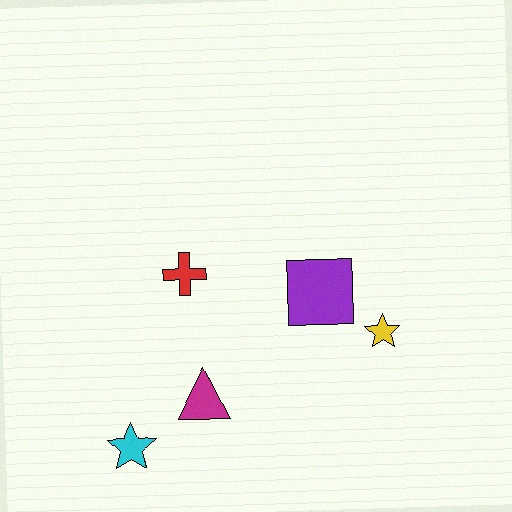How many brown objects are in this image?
There are no brown objects.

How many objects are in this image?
There are 5 objects.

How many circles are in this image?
There are no circles.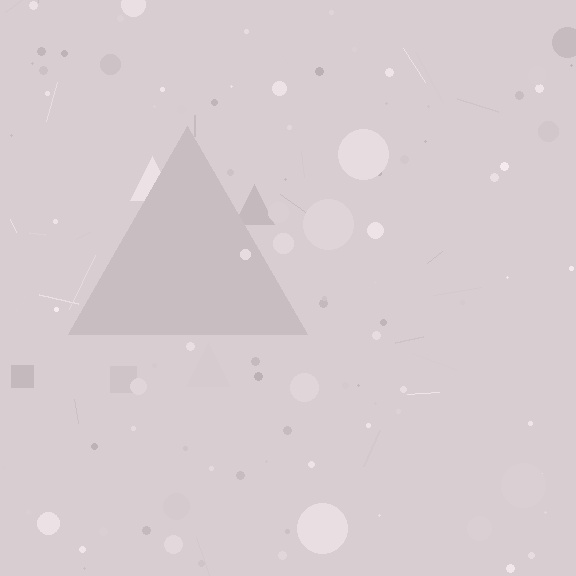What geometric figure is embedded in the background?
A triangle is embedded in the background.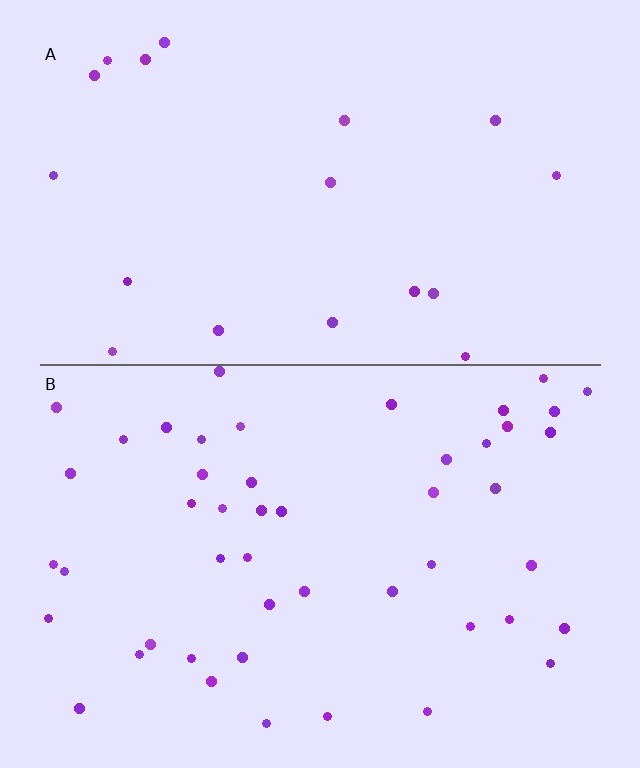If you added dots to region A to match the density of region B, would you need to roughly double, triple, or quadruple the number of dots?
Approximately triple.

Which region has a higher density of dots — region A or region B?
B (the bottom).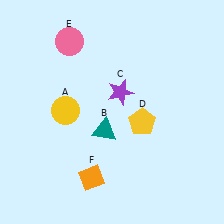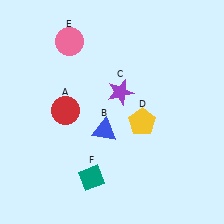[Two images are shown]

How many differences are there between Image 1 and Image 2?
There are 3 differences between the two images.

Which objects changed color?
A changed from yellow to red. B changed from teal to blue. F changed from orange to teal.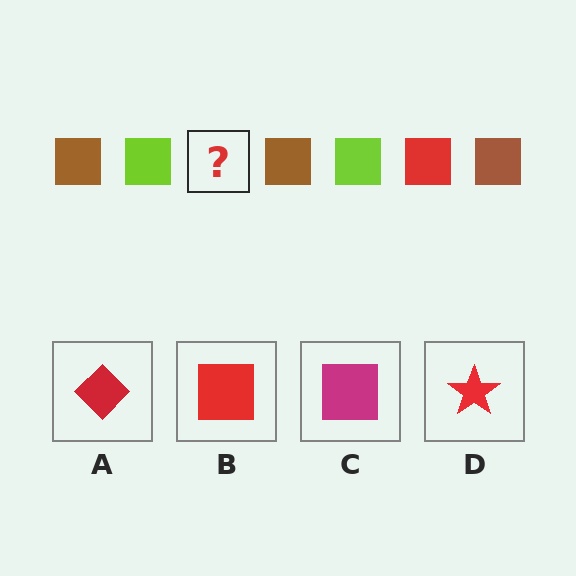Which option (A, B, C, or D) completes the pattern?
B.